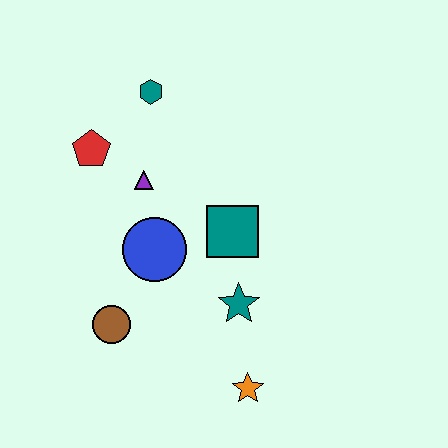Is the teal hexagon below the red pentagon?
No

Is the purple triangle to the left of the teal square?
Yes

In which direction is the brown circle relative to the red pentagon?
The brown circle is below the red pentagon.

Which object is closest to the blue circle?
The purple triangle is closest to the blue circle.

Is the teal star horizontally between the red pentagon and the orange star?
Yes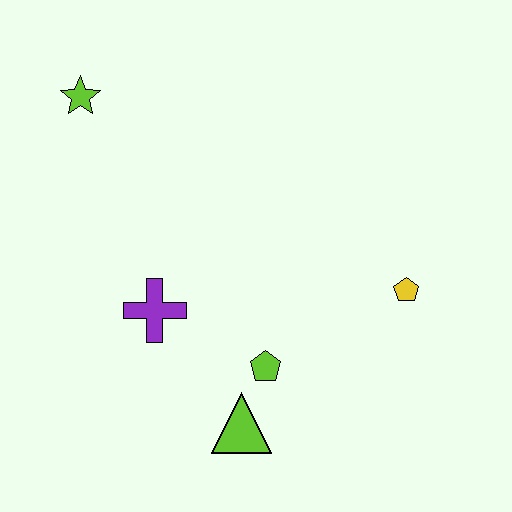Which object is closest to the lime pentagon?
The lime triangle is closest to the lime pentagon.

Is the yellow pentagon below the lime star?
Yes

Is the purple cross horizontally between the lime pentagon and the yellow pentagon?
No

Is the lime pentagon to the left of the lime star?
No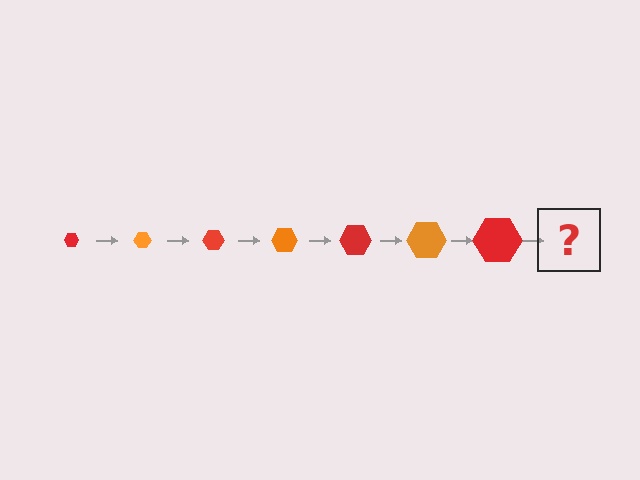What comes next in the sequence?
The next element should be an orange hexagon, larger than the previous one.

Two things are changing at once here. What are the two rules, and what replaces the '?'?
The two rules are that the hexagon grows larger each step and the color cycles through red and orange. The '?' should be an orange hexagon, larger than the previous one.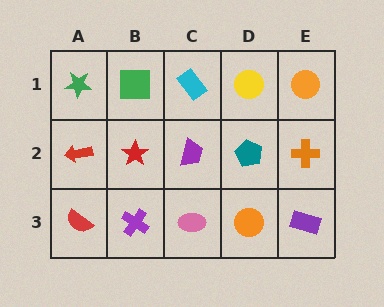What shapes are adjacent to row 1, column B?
A red star (row 2, column B), a green star (row 1, column A), a cyan rectangle (row 1, column C).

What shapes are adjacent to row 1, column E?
An orange cross (row 2, column E), a yellow circle (row 1, column D).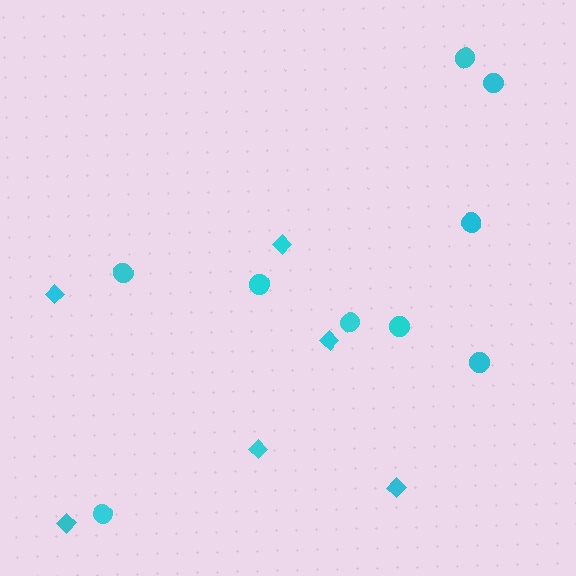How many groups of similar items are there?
There are 2 groups: one group of circles (9) and one group of diamonds (6).